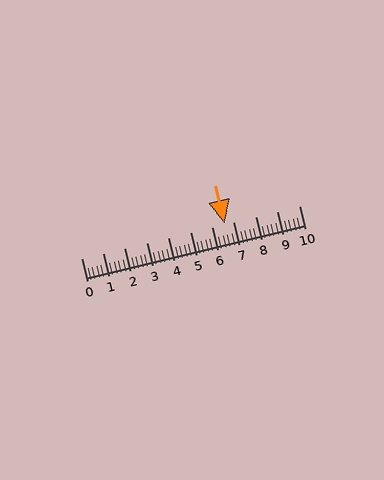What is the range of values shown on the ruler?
The ruler shows values from 0 to 10.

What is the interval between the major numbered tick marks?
The major tick marks are spaced 1 units apart.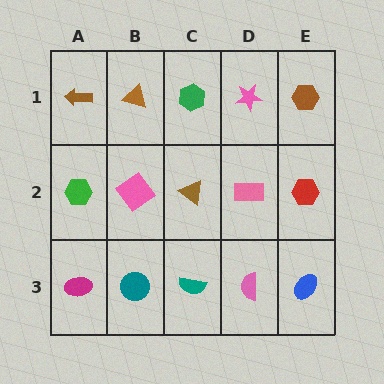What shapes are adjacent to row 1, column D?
A pink rectangle (row 2, column D), a green hexagon (row 1, column C), a brown hexagon (row 1, column E).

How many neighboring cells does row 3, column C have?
3.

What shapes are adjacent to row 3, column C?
A brown triangle (row 2, column C), a teal circle (row 3, column B), a pink semicircle (row 3, column D).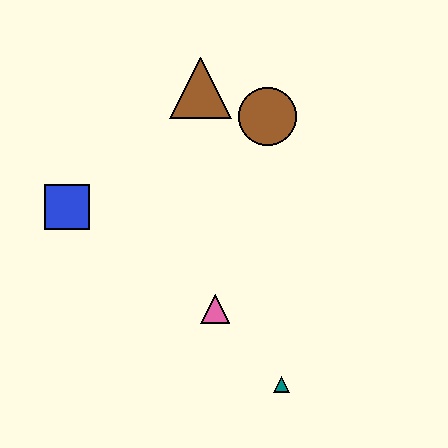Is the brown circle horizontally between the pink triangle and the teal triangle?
Yes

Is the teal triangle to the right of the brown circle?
Yes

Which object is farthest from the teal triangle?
The brown triangle is farthest from the teal triangle.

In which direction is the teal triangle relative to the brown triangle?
The teal triangle is below the brown triangle.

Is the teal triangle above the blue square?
No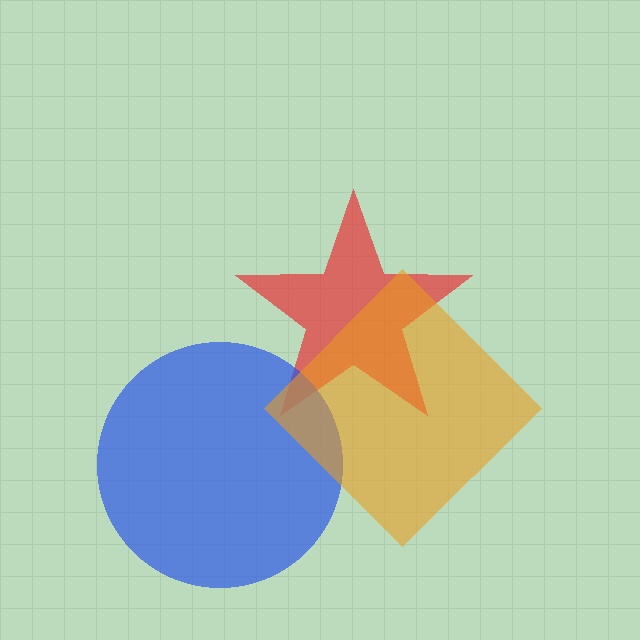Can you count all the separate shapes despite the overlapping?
Yes, there are 3 separate shapes.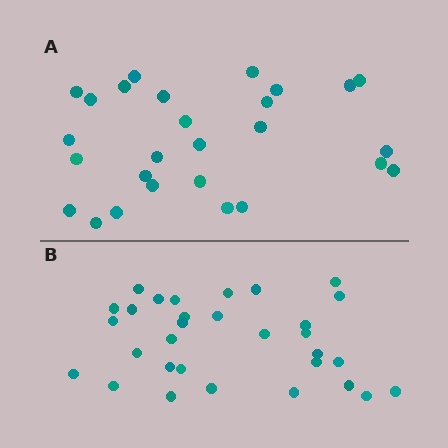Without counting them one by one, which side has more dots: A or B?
Region B (the bottom region) has more dots.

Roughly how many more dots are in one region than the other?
Region B has about 4 more dots than region A.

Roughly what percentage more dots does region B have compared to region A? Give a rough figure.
About 15% more.